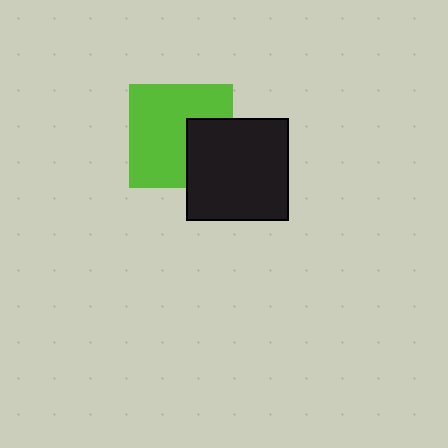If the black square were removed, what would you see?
You would see the complete lime square.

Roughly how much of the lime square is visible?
Most of it is visible (roughly 69%).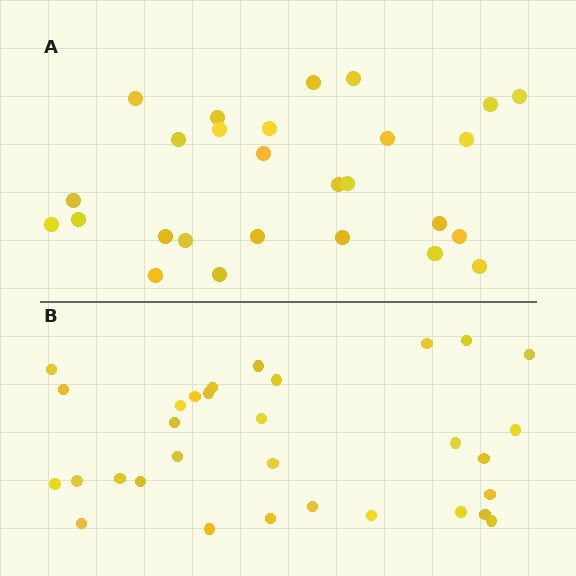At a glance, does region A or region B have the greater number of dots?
Region B (the bottom region) has more dots.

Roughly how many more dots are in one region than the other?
Region B has about 4 more dots than region A.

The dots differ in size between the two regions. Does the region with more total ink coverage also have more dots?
No. Region A has more total ink coverage because its dots are larger, but region B actually contains more individual dots. Total area can be misleading — the number of items is what matters here.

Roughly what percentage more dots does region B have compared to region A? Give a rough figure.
About 15% more.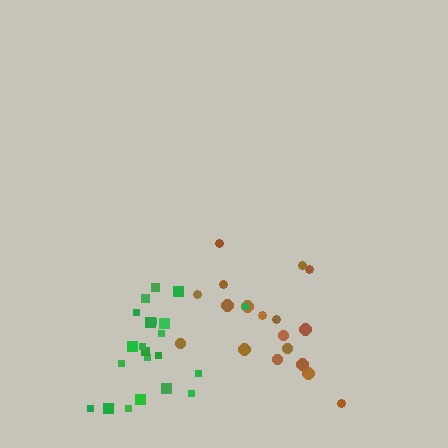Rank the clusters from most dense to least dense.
green, brown.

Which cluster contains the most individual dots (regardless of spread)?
Green (22).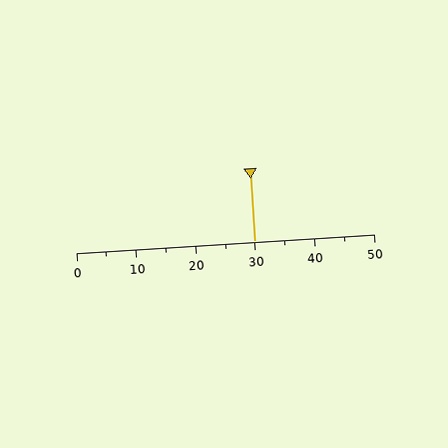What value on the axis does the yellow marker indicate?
The marker indicates approximately 30.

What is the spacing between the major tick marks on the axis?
The major ticks are spaced 10 apart.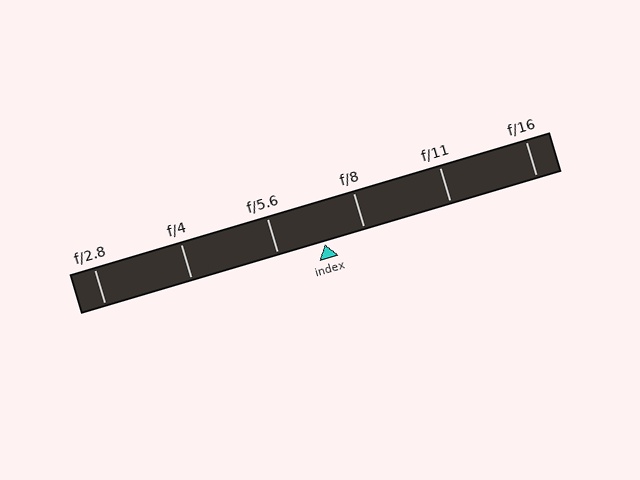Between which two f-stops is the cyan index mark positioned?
The index mark is between f/5.6 and f/8.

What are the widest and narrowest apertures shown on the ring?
The widest aperture shown is f/2.8 and the narrowest is f/16.